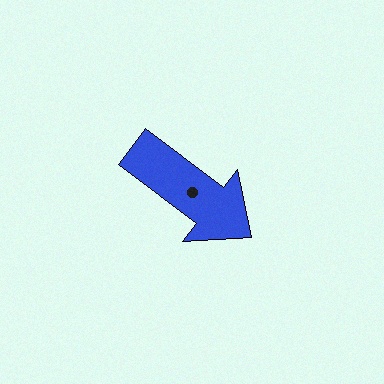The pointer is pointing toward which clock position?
Roughly 4 o'clock.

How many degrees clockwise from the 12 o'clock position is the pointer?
Approximately 127 degrees.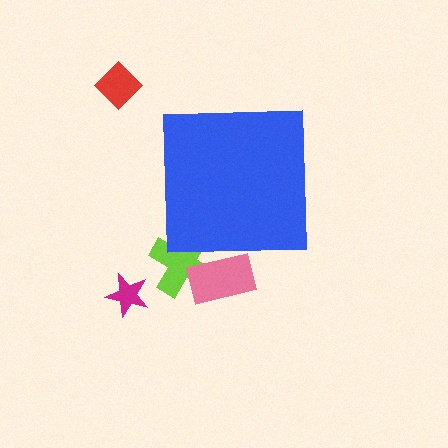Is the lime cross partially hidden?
Yes, the lime cross is partially hidden behind the blue square.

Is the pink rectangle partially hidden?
Yes, the pink rectangle is partially hidden behind the blue square.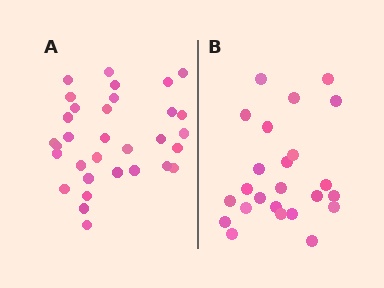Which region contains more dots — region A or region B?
Region A (the left region) has more dots.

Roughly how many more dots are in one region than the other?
Region A has roughly 8 or so more dots than region B.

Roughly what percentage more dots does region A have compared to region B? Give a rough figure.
About 35% more.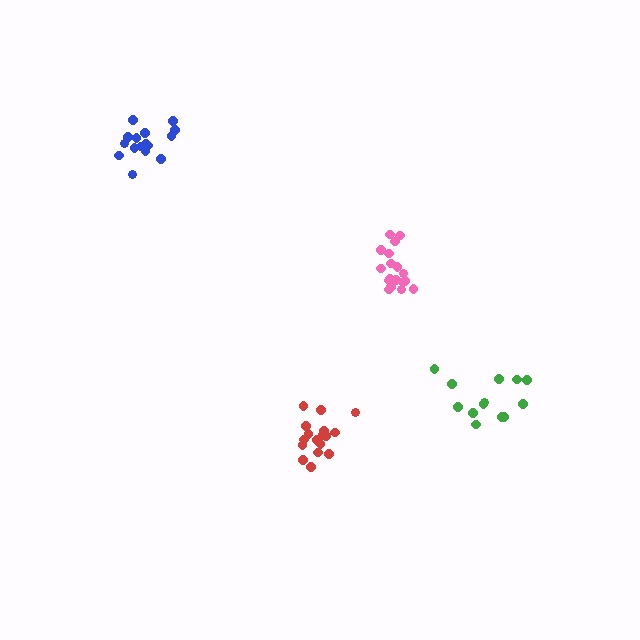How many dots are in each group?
Group 1: 13 dots, Group 2: 18 dots, Group 3: 18 dots, Group 4: 17 dots (66 total).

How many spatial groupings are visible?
There are 4 spatial groupings.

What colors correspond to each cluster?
The clusters are colored: green, red, pink, blue.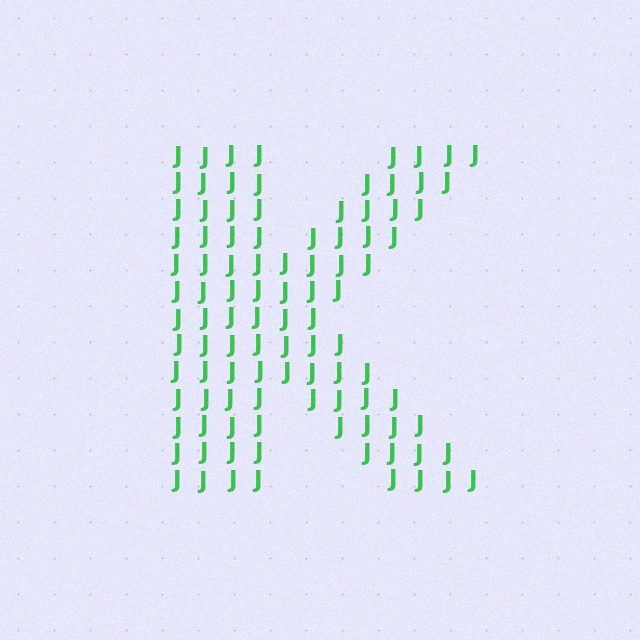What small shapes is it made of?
It is made of small letter J's.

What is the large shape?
The large shape is the letter K.